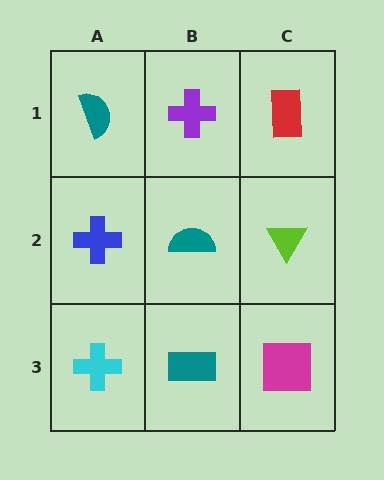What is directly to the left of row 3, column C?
A teal rectangle.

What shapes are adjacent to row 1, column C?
A lime triangle (row 2, column C), a purple cross (row 1, column B).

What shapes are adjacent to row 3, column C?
A lime triangle (row 2, column C), a teal rectangle (row 3, column B).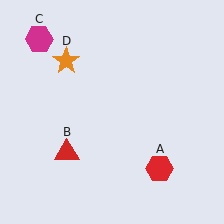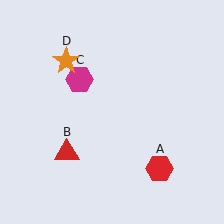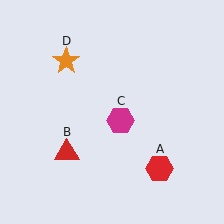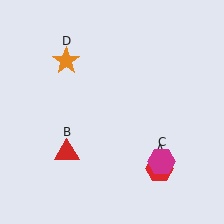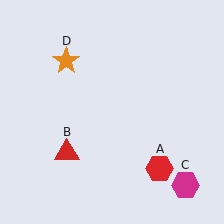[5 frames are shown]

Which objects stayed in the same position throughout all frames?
Red hexagon (object A) and red triangle (object B) and orange star (object D) remained stationary.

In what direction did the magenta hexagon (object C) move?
The magenta hexagon (object C) moved down and to the right.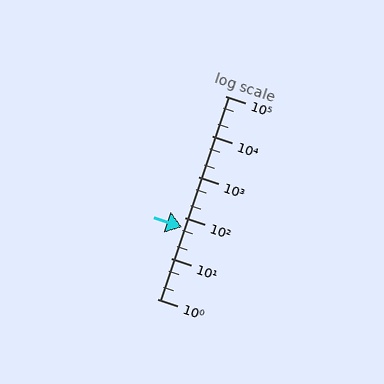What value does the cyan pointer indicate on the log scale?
The pointer indicates approximately 59.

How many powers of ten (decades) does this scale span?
The scale spans 5 decades, from 1 to 100000.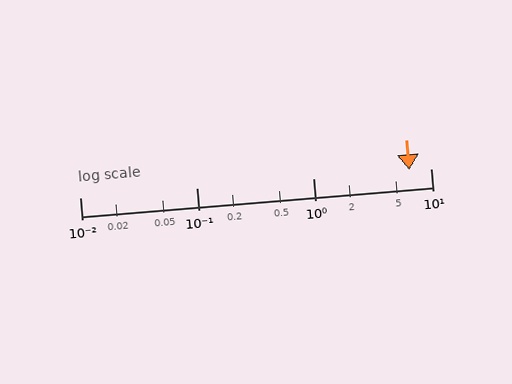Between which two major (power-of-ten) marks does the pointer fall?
The pointer is between 1 and 10.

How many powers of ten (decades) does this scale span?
The scale spans 3 decades, from 0.01 to 10.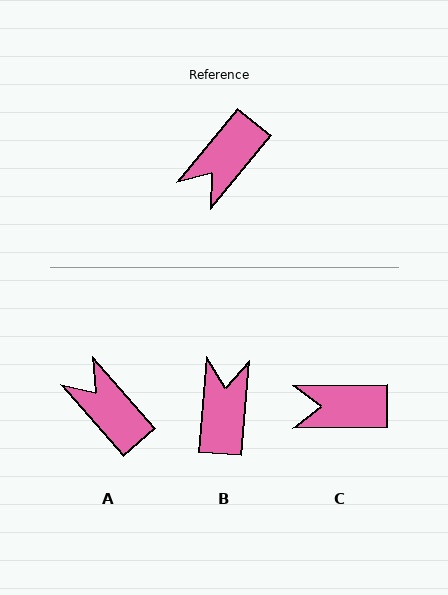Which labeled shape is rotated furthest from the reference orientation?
B, about 145 degrees away.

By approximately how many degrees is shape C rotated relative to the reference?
Approximately 50 degrees clockwise.